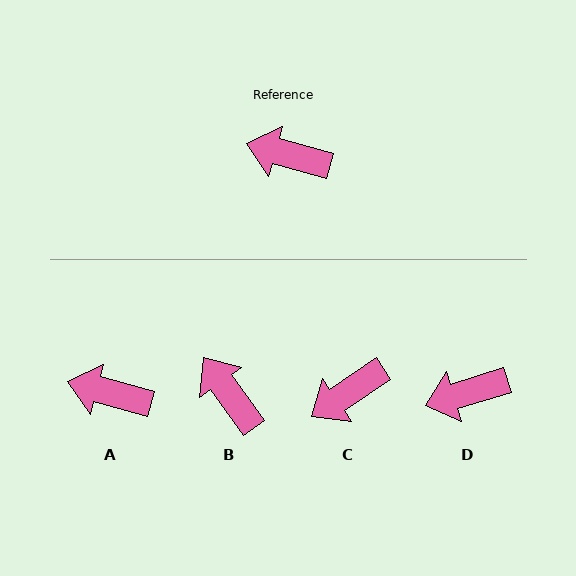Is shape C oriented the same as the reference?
No, it is off by about 50 degrees.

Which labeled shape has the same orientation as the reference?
A.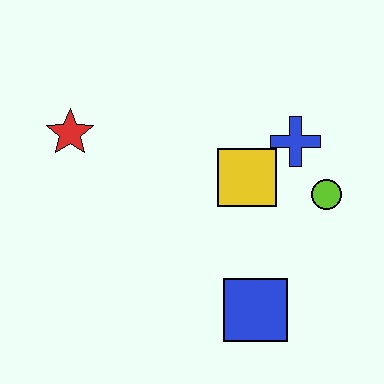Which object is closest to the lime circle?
The blue cross is closest to the lime circle.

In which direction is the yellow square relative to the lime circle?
The yellow square is to the left of the lime circle.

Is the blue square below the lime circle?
Yes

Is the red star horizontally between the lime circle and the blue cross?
No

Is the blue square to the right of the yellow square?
Yes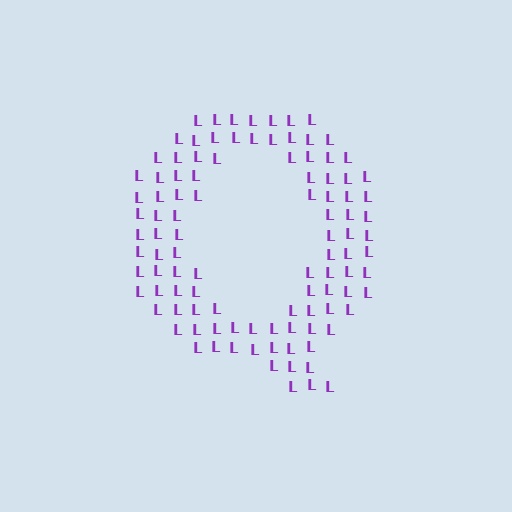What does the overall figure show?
The overall figure shows the letter Q.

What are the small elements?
The small elements are letter L's.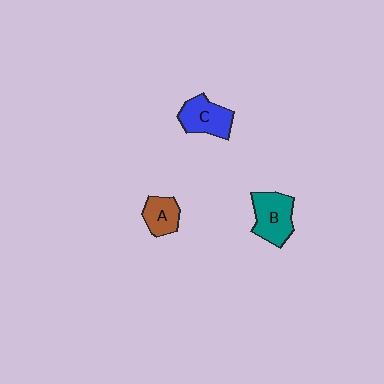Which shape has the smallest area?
Shape A (brown).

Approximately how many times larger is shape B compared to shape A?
Approximately 1.5 times.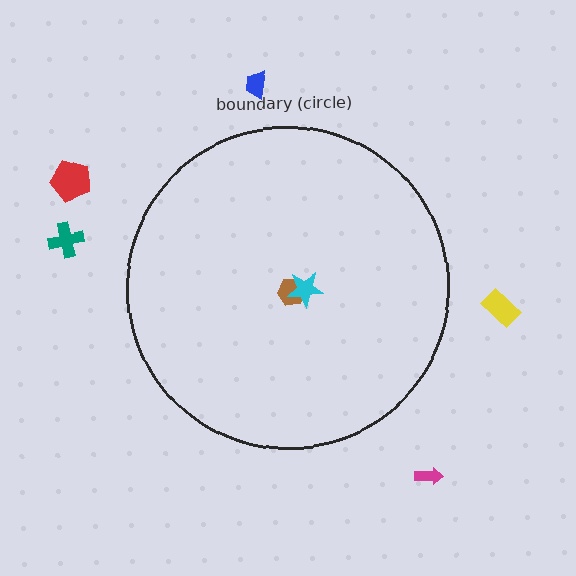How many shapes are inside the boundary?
2 inside, 5 outside.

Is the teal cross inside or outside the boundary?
Outside.